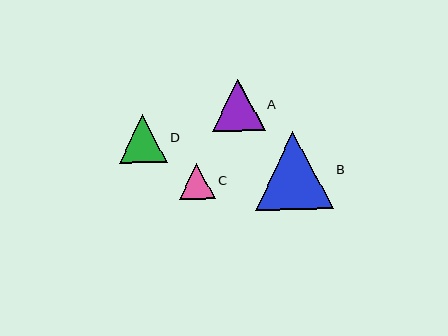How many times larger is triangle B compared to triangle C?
Triangle B is approximately 2.2 times the size of triangle C.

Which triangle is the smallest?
Triangle C is the smallest with a size of approximately 36 pixels.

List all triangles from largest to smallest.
From largest to smallest: B, A, D, C.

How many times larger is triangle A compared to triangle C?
Triangle A is approximately 1.5 times the size of triangle C.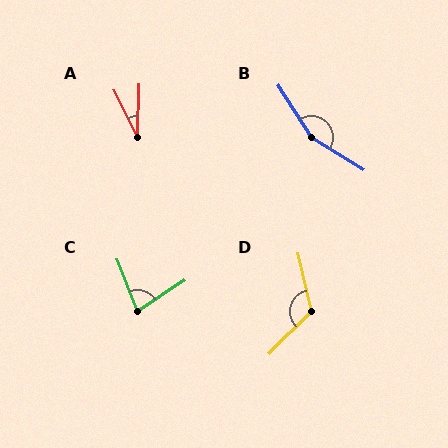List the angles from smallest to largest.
A (28°), C (77°), D (121°), B (155°).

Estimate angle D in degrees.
Approximately 121 degrees.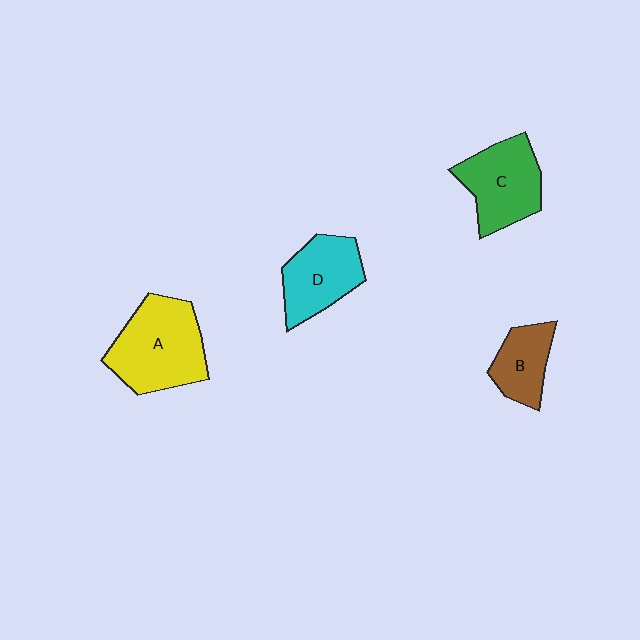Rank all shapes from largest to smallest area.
From largest to smallest: A (yellow), C (green), D (cyan), B (brown).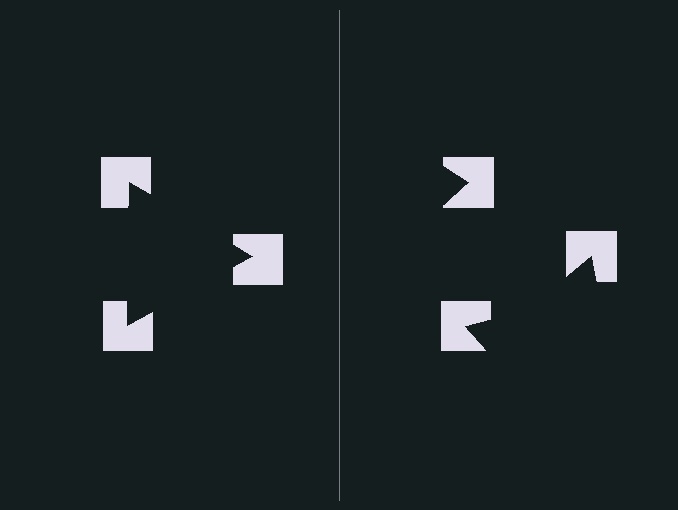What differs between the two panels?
The notched squares are positioned identically on both sides; only the wedge orientations differ. On the left they align to a triangle; on the right they are misaligned.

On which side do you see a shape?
An illusory triangle appears on the left side. On the right side the wedge cuts are rotated, so no coherent shape forms.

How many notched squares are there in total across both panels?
6 — 3 on each side.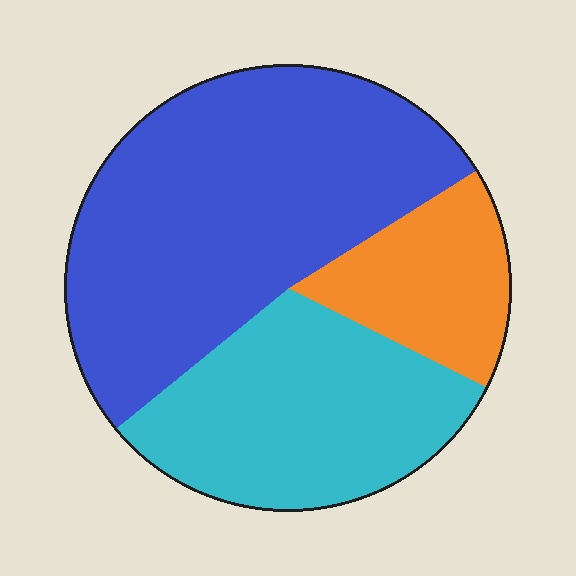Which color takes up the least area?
Orange, at roughly 15%.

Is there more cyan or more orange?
Cyan.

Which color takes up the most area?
Blue, at roughly 50%.